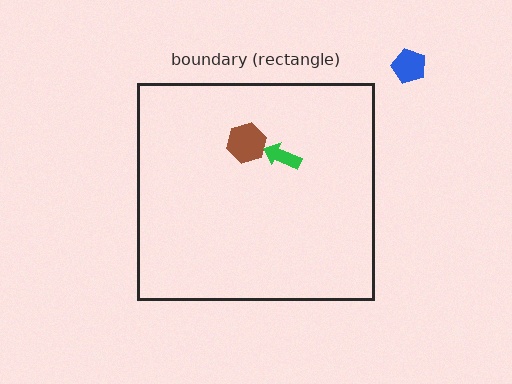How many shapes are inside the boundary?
2 inside, 1 outside.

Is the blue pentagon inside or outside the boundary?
Outside.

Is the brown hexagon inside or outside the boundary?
Inside.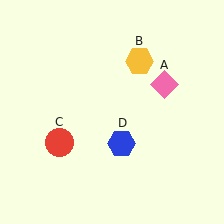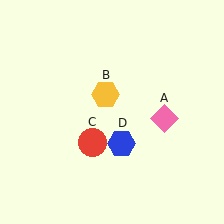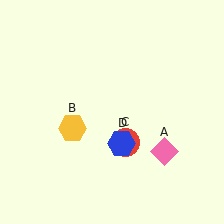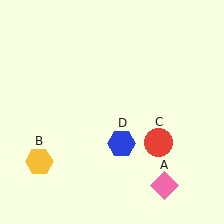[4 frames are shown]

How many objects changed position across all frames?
3 objects changed position: pink diamond (object A), yellow hexagon (object B), red circle (object C).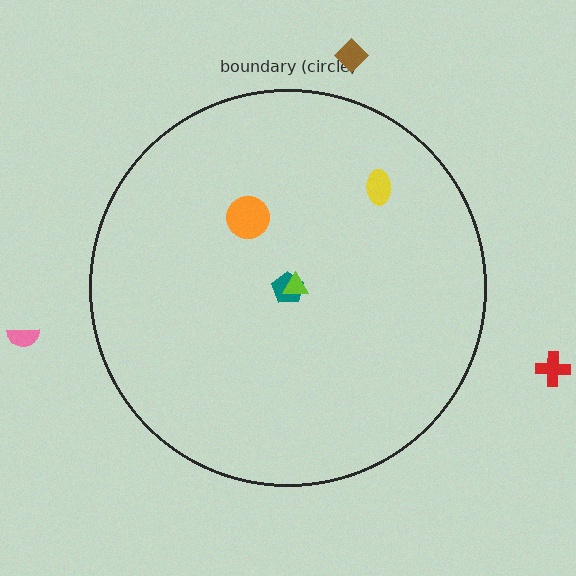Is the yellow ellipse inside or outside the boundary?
Inside.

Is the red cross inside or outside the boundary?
Outside.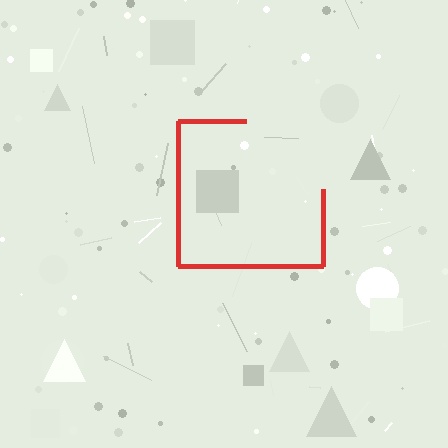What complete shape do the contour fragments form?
The contour fragments form a square.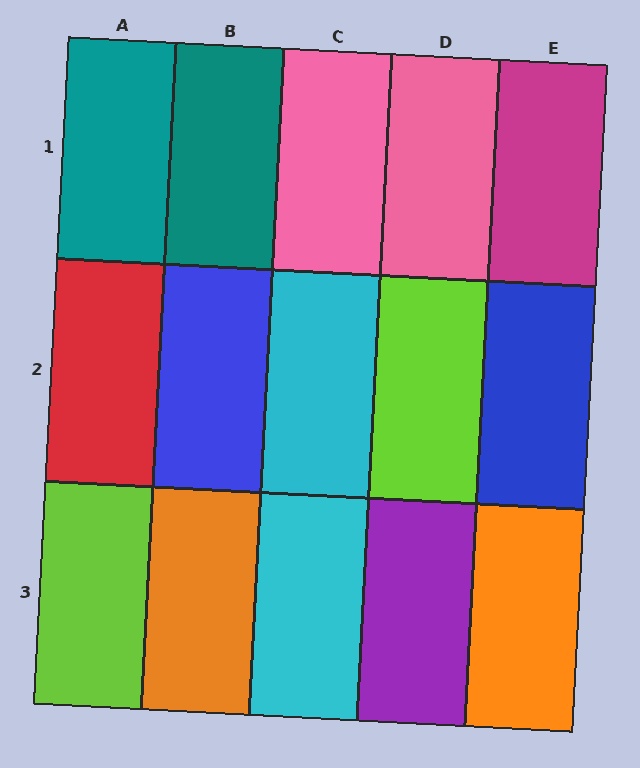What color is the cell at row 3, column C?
Cyan.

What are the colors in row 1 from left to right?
Teal, teal, pink, pink, magenta.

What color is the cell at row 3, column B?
Orange.